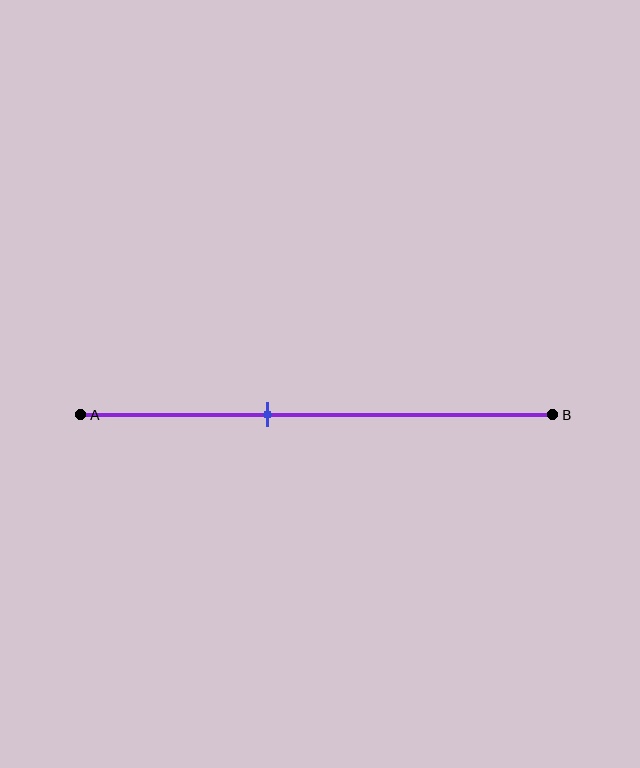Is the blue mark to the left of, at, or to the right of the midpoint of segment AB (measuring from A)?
The blue mark is to the left of the midpoint of segment AB.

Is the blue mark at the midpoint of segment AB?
No, the mark is at about 40% from A, not at the 50% midpoint.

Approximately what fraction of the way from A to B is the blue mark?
The blue mark is approximately 40% of the way from A to B.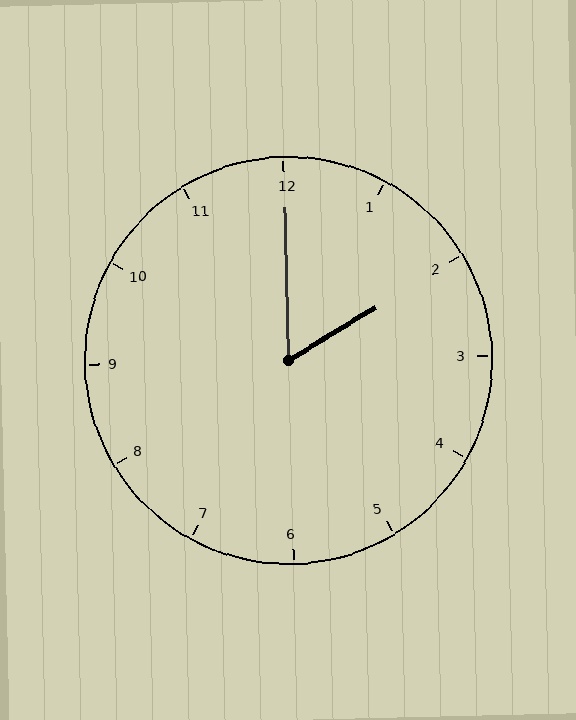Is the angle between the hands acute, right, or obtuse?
It is acute.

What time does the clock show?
2:00.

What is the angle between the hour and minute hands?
Approximately 60 degrees.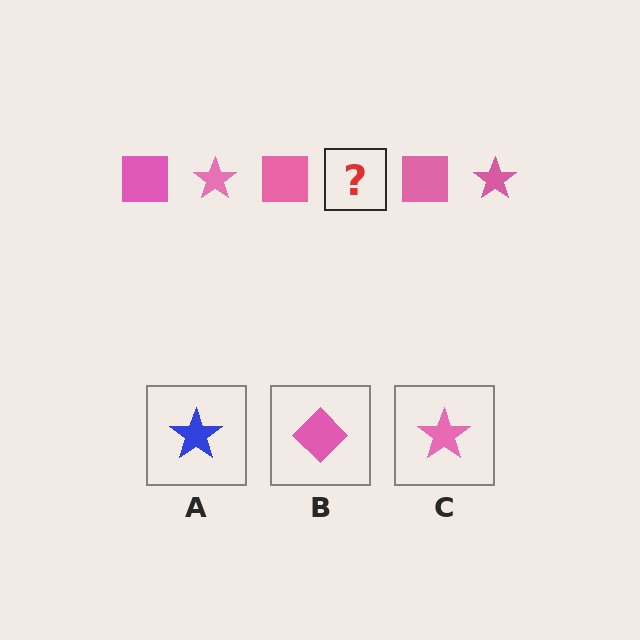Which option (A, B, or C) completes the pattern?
C.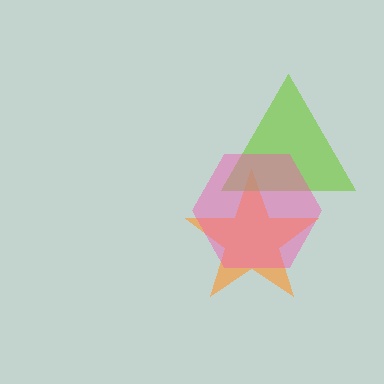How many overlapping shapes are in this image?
There are 3 overlapping shapes in the image.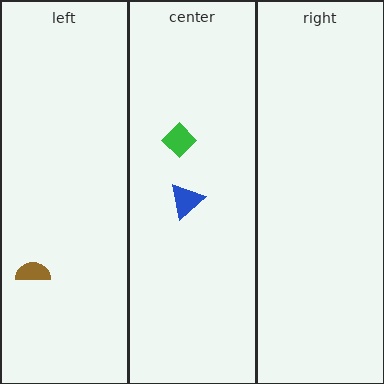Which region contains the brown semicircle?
The left region.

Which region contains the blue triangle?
The center region.